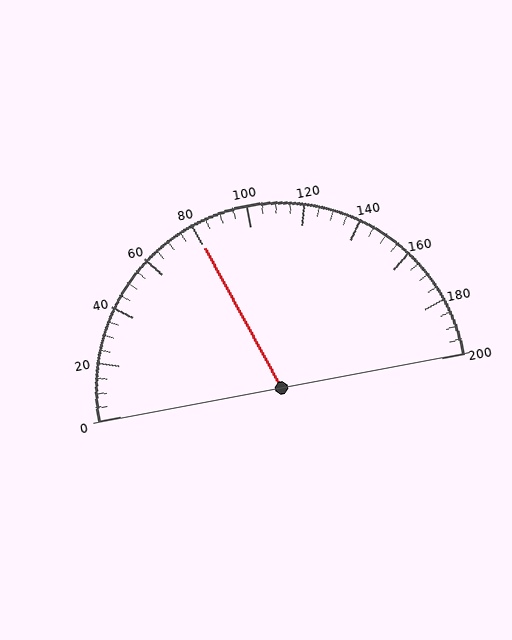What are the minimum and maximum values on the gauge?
The gauge ranges from 0 to 200.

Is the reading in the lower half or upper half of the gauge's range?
The reading is in the lower half of the range (0 to 200).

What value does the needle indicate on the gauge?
The needle indicates approximately 80.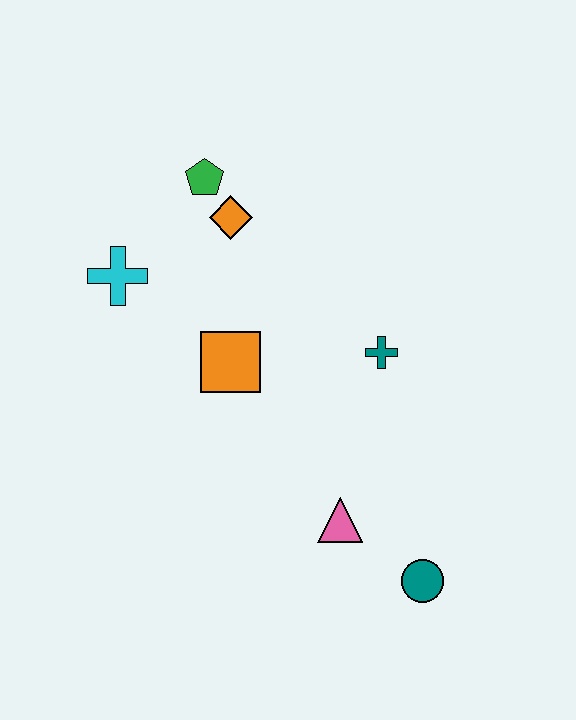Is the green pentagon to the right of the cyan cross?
Yes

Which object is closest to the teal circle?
The pink triangle is closest to the teal circle.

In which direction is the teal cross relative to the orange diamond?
The teal cross is to the right of the orange diamond.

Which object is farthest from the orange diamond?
The teal circle is farthest from the orange diamond.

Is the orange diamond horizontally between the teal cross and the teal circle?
No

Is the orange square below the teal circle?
No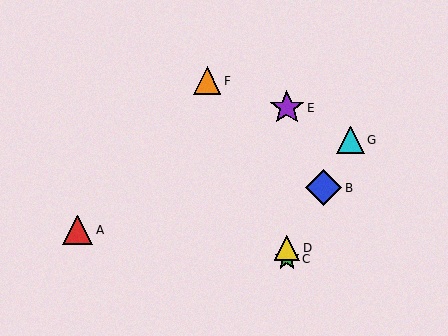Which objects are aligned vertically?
Objects C, D, E are aligned vertically.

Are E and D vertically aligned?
Yes, both are at x≈287.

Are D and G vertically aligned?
No, D is at x≈287 and G is at x≈351.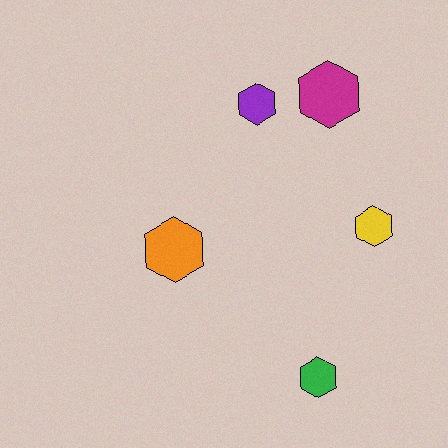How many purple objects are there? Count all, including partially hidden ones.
There is 1 purple object.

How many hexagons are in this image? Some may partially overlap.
There are 5 hexagons.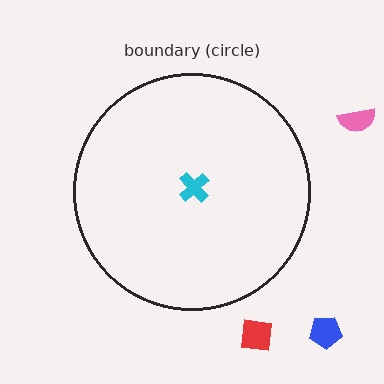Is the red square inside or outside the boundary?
Outside.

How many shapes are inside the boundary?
1 inside, 3 outside.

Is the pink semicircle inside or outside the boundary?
Outside.